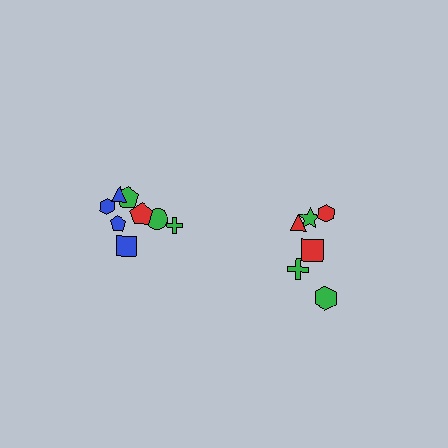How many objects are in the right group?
There are 6 objects.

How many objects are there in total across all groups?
There are 14 objects.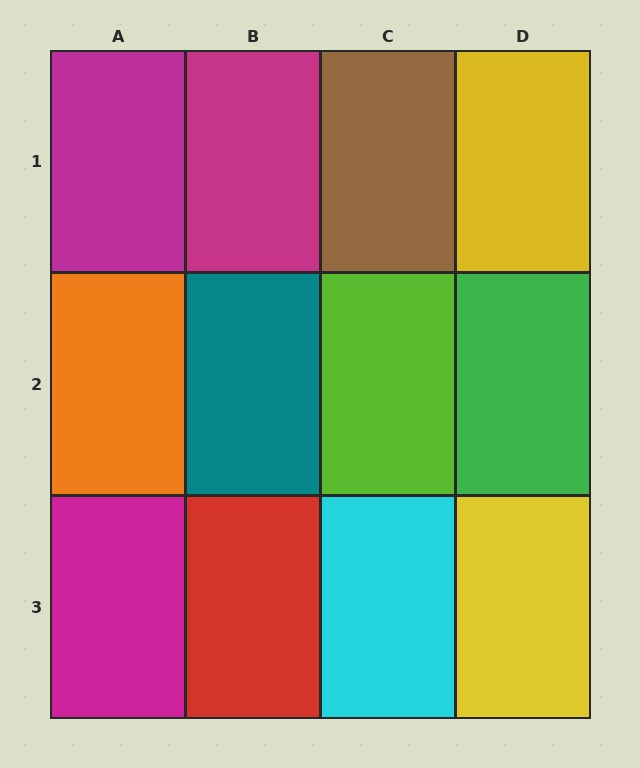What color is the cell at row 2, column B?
Teal.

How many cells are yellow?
2 cells are yellow.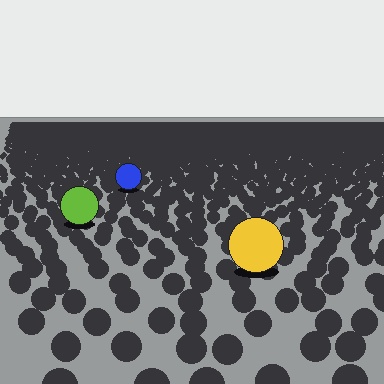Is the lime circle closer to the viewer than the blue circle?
Yes. The lime circle is closer — you can tell from the texture gradient: the ground texture is coarser near it.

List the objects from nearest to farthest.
From nearest to farthest: the yellow circle, the lime circle, the blue circle.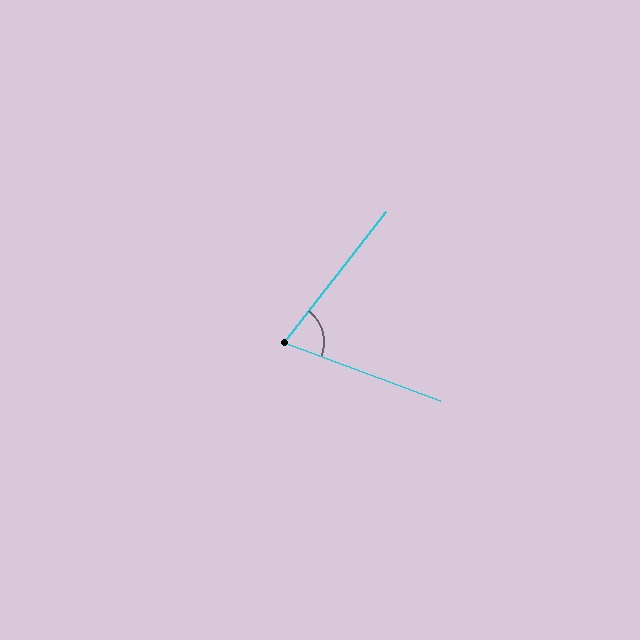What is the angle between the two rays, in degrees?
Approximately 73 degrees.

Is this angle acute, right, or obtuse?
It is acute.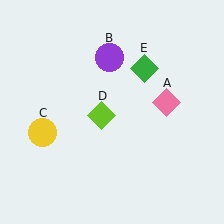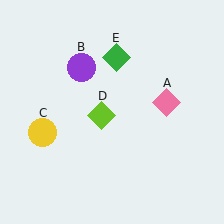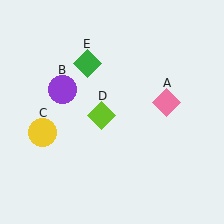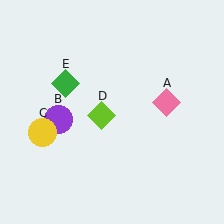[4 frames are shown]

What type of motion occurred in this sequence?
The purple circle (object B), green diamond (object E) rotated counterclockwise around the center of the scene.